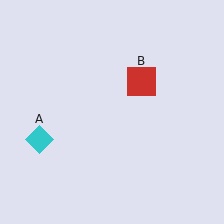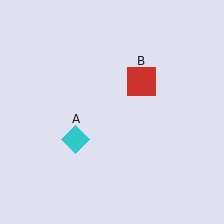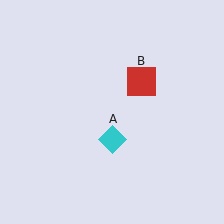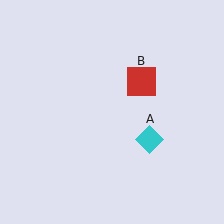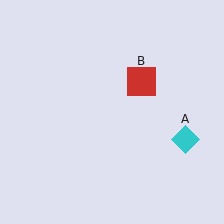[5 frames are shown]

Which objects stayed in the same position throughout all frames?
Red square (object B) remained stationary.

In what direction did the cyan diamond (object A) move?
The cyan diamond (object A) moved right.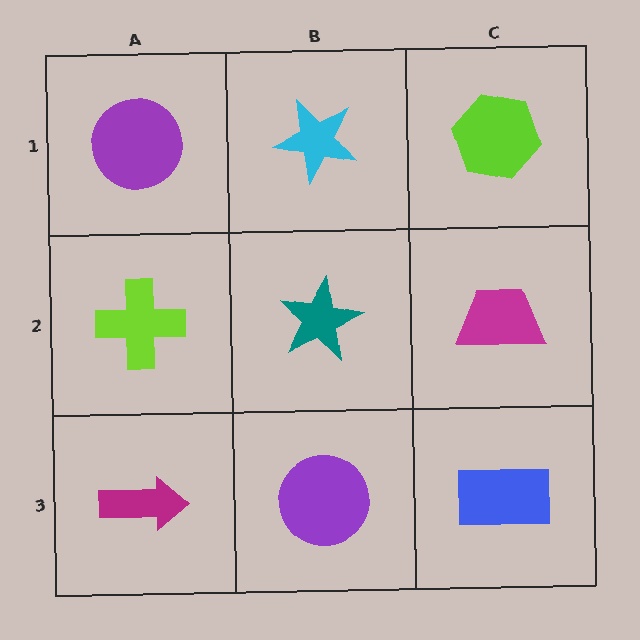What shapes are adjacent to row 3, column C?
A magenta trapezoid (row 2, column C), a purple circle (row 3, column B).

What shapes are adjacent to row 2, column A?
A purple circle (row 1, column A), a magenta arrow (row 3, column A), a teal star (row 2, column B).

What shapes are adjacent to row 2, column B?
A cyan star (row 1, column B), a purple circle (row 3, column B), a lime cross (row 2, column A), a magenta trapezoid (row 2, column C).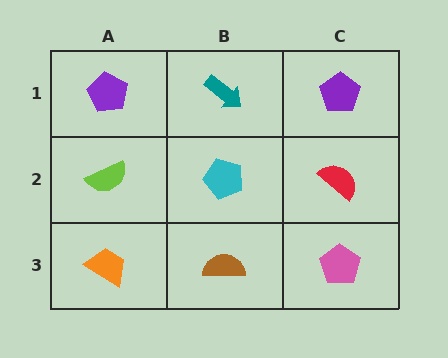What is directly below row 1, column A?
A lime semicircle.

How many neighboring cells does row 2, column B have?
4.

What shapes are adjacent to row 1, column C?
A red semicircle (row 2, column C), a teal arrow (row 1, column B).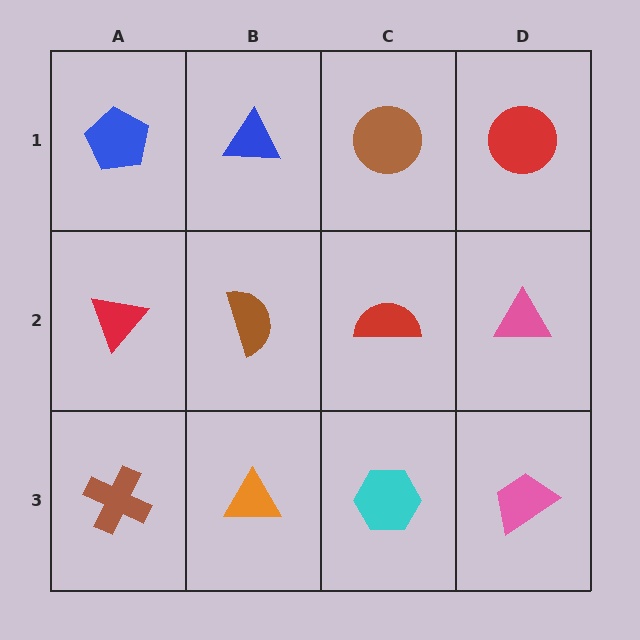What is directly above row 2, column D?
A red circle.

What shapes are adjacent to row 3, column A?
A red triangle (row 2, column A), an orange triangle (row 3, column B).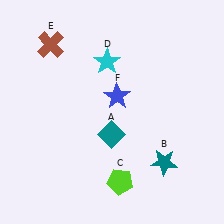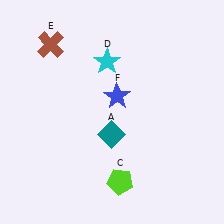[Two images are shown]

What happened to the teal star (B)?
The teal star (B) was removed in Image 2. It was in the bottom-right area of Image 1.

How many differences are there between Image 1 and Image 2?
There is 1 difference between the two images.